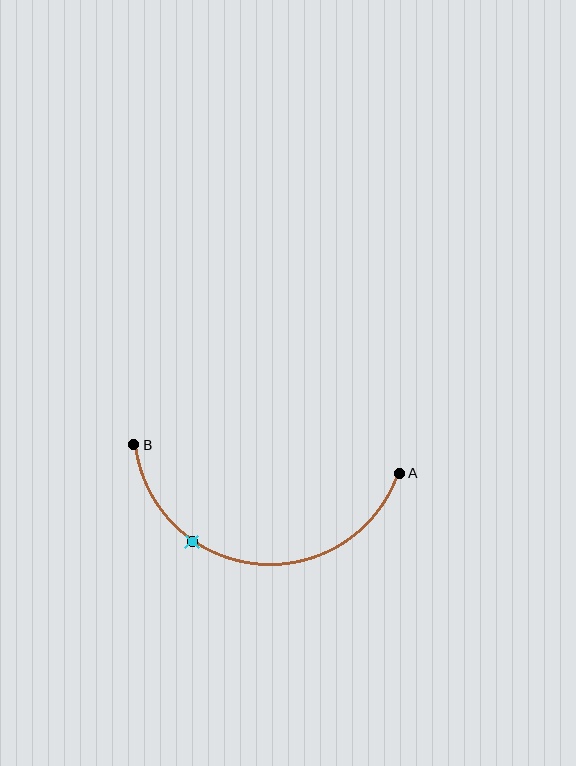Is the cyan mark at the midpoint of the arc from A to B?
No. The cyan mark lies on the arc but is closer to endpoint B. The arc midpoint would be at the point on the curve equidistant along the arc from both A and B.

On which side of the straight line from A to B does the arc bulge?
The arc bulges below the straight line connecting A and B.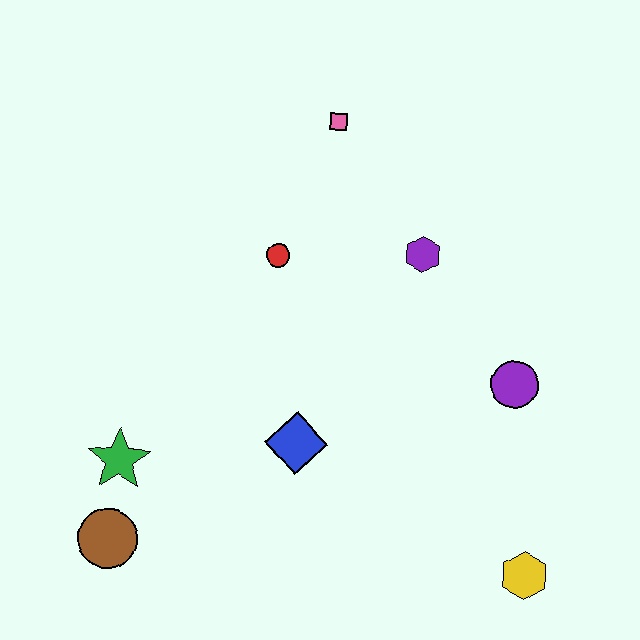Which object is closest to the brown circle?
The green star is closest to the brown circle.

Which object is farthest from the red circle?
The yellow hexagon is farthest from the red circle.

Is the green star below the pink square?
Yes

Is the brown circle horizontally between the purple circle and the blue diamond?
No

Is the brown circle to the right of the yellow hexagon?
No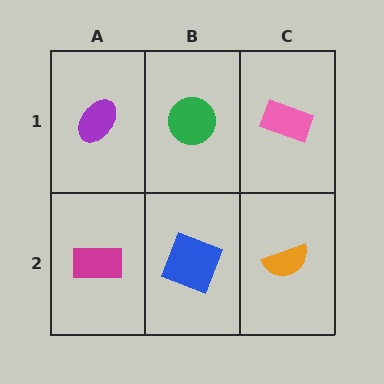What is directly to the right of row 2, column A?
A blue square.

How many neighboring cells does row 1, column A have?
2.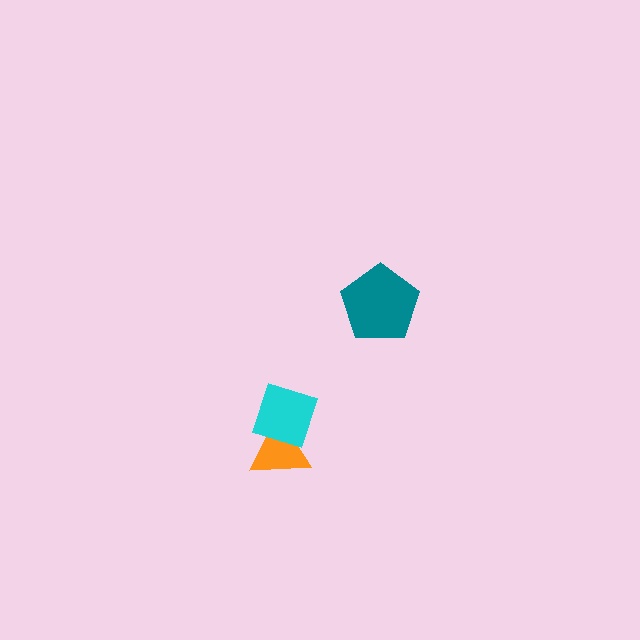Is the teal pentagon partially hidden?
No, no other shape covers it.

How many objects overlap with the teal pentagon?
0 objects overlap with the teal pentagon.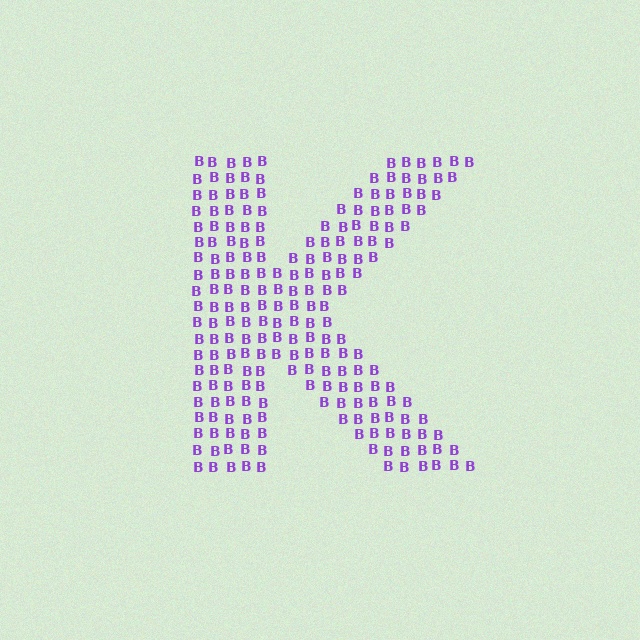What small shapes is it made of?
It is made of small letter B's.